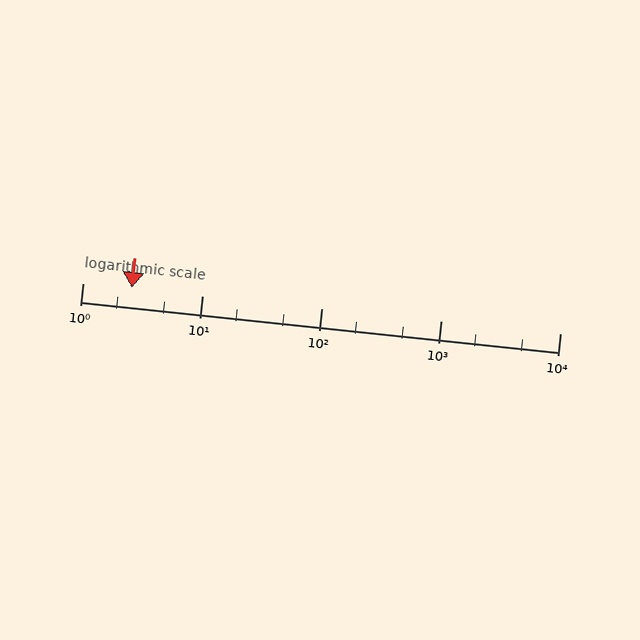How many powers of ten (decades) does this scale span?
The scale spans 4 decades, from 1 to 10000.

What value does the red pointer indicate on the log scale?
The pointer indicates approximately 2.6.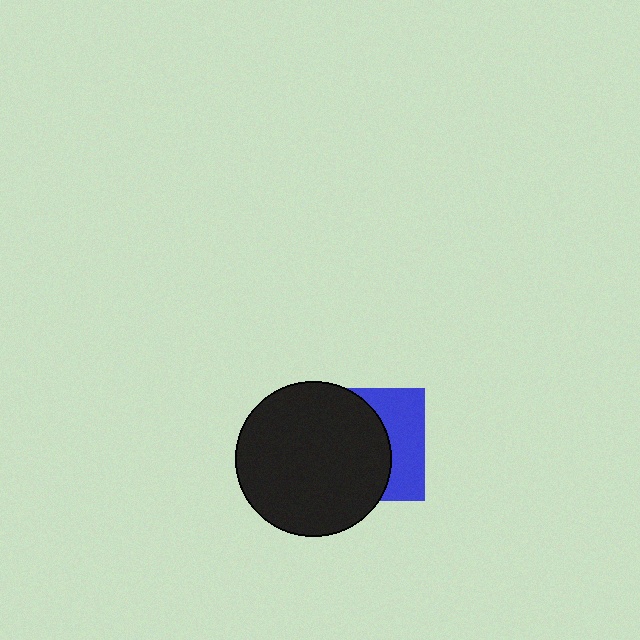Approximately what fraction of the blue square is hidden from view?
Roughly 62% of the blue square is hidden behind the black circle.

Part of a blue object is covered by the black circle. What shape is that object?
It is a square.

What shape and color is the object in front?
The object in front is a black circle.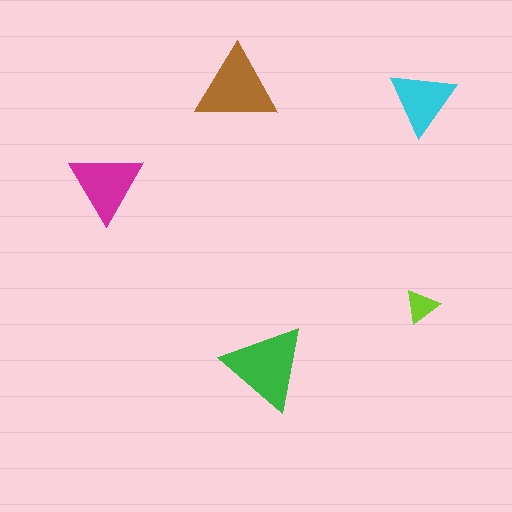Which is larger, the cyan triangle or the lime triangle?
The cyan one.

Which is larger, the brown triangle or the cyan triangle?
The brown one.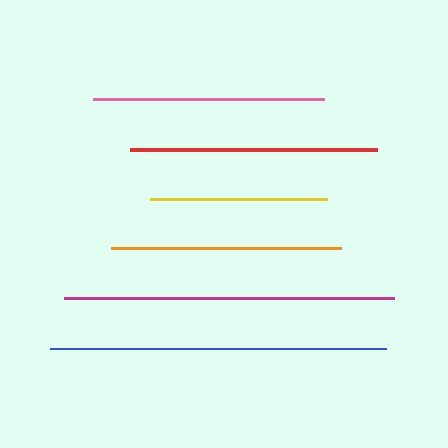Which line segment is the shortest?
The yellow line is the shortest at approximately 176 pixels.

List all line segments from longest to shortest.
From longest to shortest: blue, magenta, red, pink, orange, yellow.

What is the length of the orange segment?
The orange segment is approximately 229 pixels long.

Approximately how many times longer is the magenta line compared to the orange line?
The magenta line is approximately 1.4 times the length of the orange line.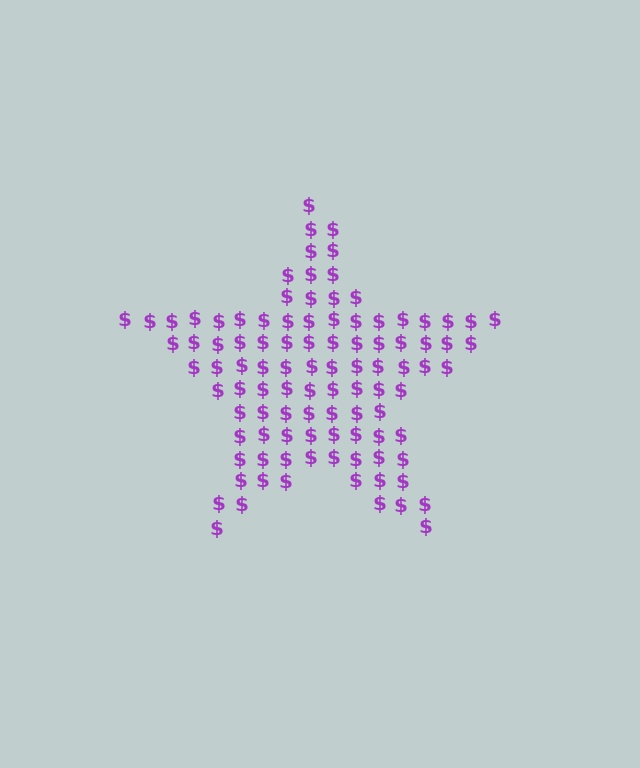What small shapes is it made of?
It is made of small dollar signs.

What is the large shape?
The large shape is a star.